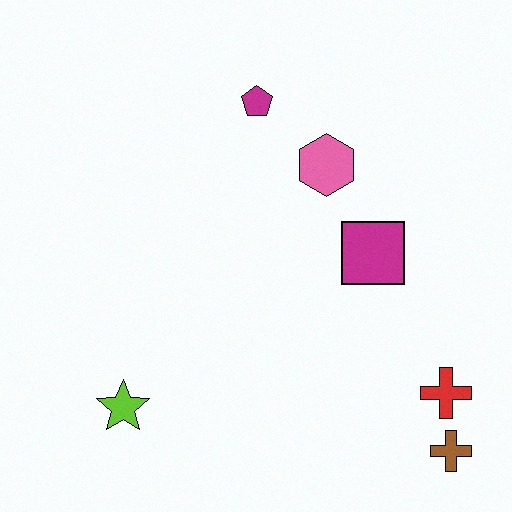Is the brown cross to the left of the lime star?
No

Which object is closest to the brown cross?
The red cross is closest to the brown cross.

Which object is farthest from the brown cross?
The magenta pentagon is farthest from the brown cross.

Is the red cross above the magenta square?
No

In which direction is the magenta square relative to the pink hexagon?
The magenta square is below the pink hexagon.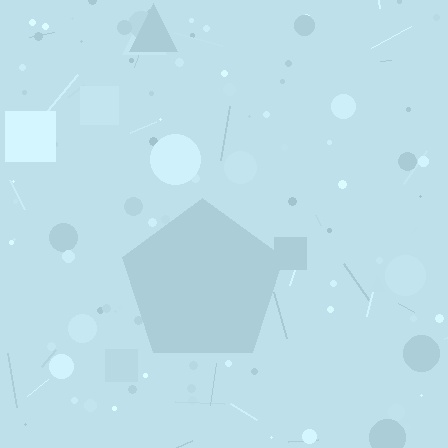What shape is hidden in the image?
A pentagon is hidden in the image.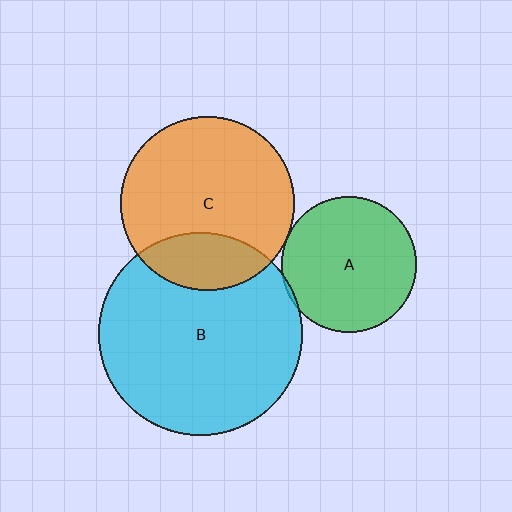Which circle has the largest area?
Circle B (cyan).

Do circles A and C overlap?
Yes.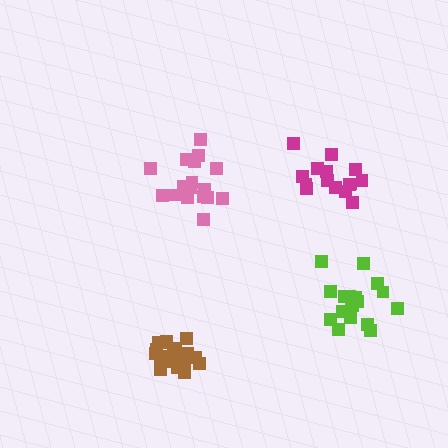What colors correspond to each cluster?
The clusters are colored: magenta, lime, brown, pink.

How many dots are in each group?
Group 1: 15 dots, Group 2: 19 dots, Group 3: 20 dots, Group 4: 18 dots (72 total).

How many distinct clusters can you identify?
There are 4 distinct clusters.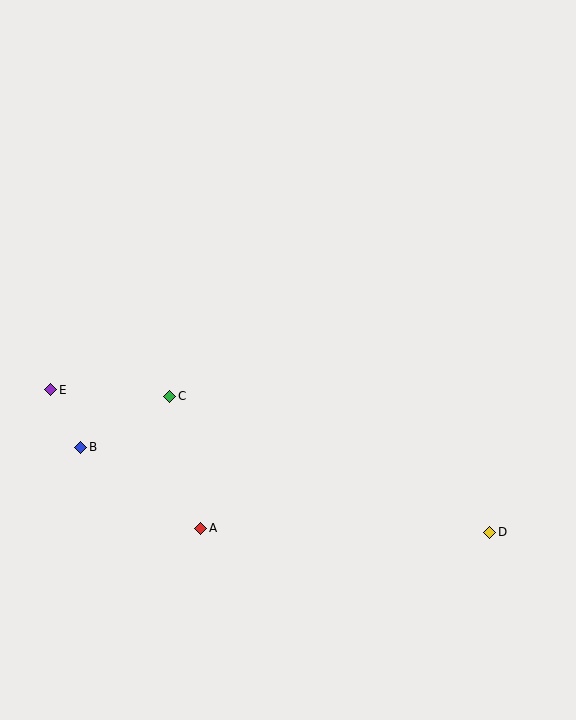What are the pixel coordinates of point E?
Point E is at (51, 390).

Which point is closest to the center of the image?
Point C at (170, 396) is closest to the center.